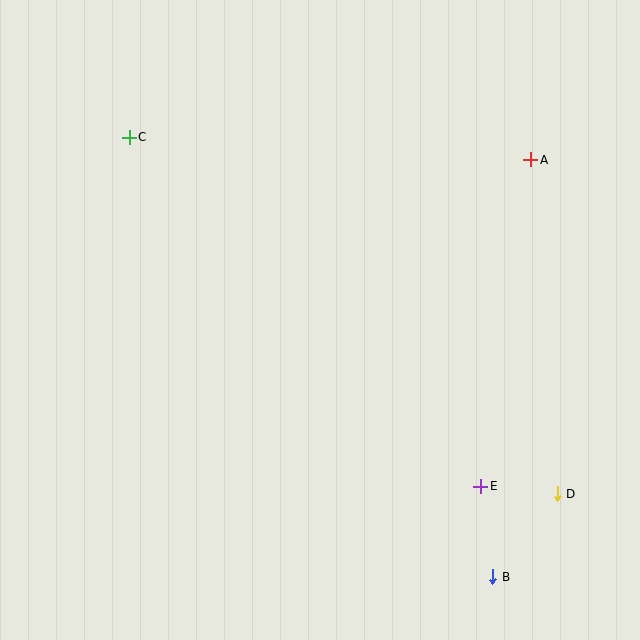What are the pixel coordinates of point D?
Point D is at (557, 494).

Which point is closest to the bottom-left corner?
Point B is closest to the bottom-left corner.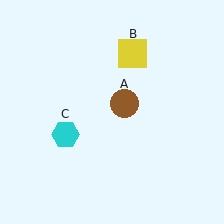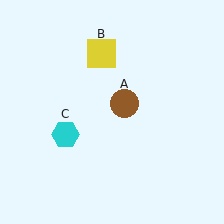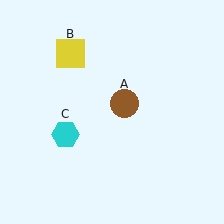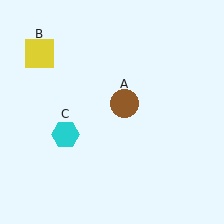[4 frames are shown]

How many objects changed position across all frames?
1 object changed position: yellow square (object B).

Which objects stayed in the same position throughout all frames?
Brown circle (object A) and cyan hexagon (object C) remained stationary.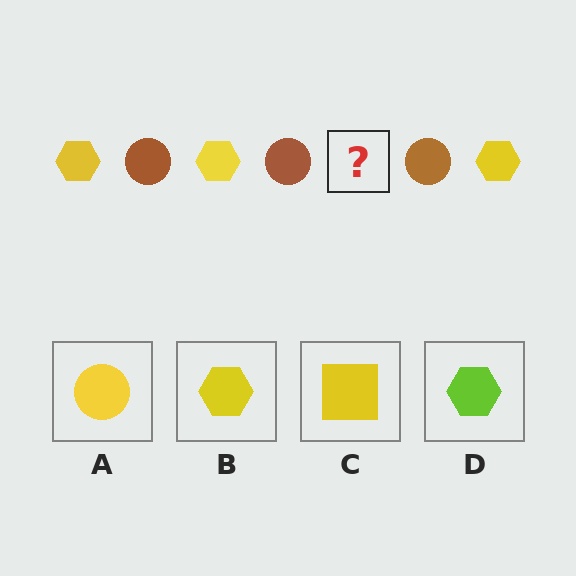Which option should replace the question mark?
Option B.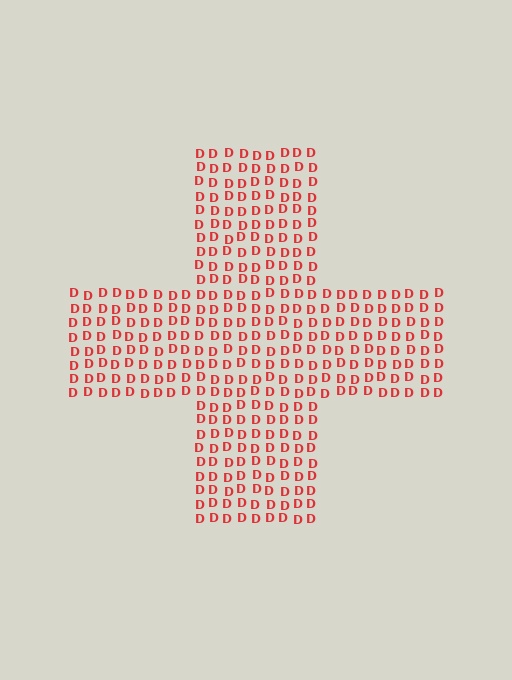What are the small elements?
The small elements are letter D's.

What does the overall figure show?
The overall figure shows a cross.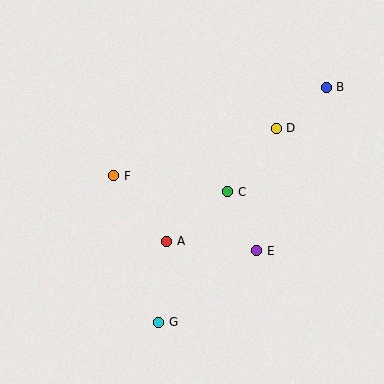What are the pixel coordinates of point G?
Point G is at (159, 322).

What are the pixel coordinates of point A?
Point A is at (167, 241).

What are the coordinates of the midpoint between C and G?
The midpoint between C and G is at (193, 257).